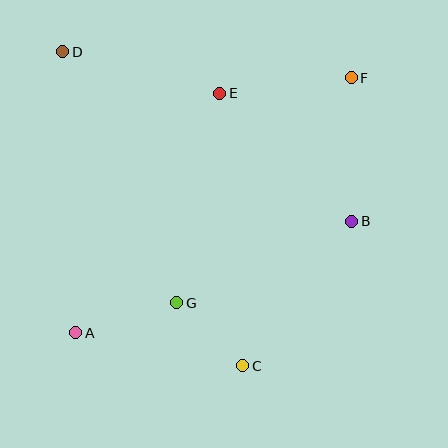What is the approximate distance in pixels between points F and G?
The distance between F and G is approximately 285 pixels.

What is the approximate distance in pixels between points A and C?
The distance between A and C is approximately 170 pixels.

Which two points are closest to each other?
Points C and G are closest to each other.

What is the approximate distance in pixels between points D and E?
The distance between D and E is approximately 162 pixels.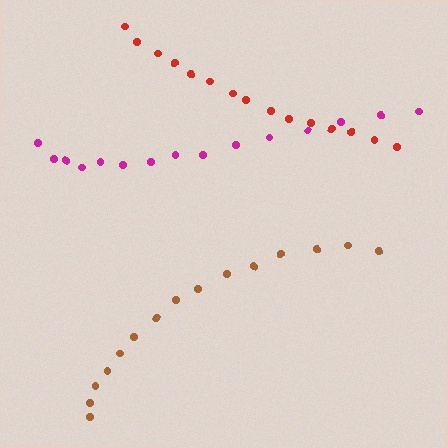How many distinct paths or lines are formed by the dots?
There are 3 distinct paths.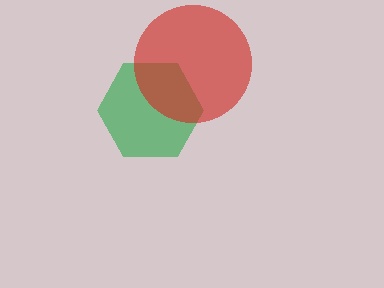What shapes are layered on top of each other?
The layered shapes are: a green hexagon, a red circle.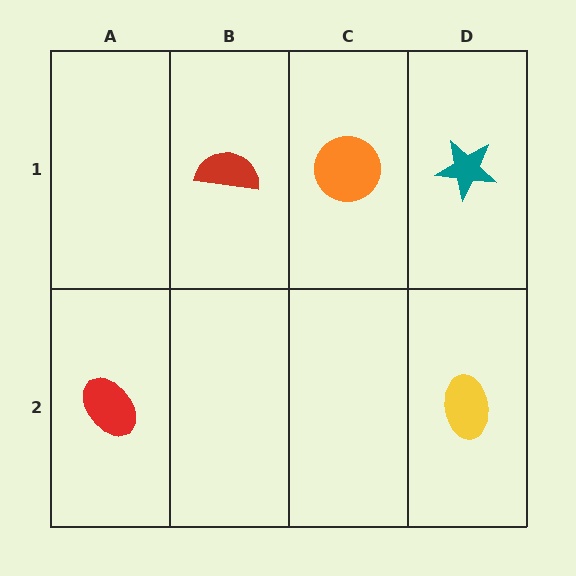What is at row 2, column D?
A yellow ellipse.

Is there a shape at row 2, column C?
No, that cell is empty.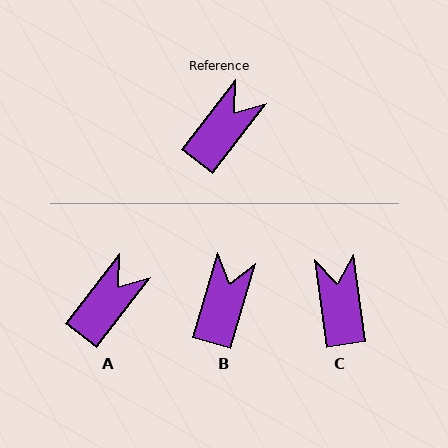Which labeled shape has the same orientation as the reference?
A.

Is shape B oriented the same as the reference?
No, it is off by about 21 degrees.